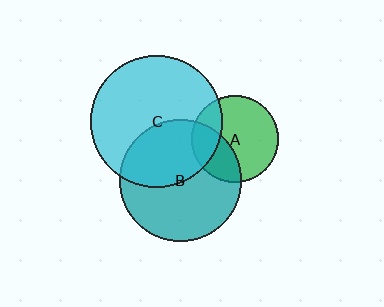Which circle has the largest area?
Circle C (cyan).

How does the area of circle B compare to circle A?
Approximately 1.9 times.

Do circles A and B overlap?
Yes.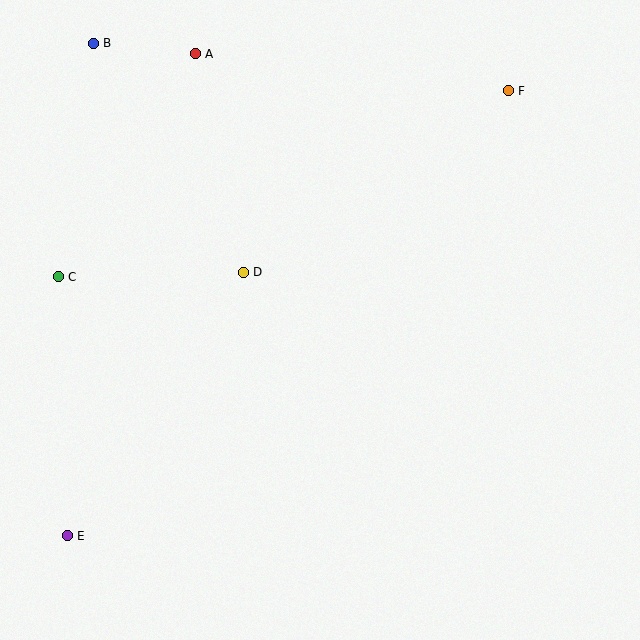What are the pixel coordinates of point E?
Point E is at (67, 536).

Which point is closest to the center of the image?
Point D at (243, 272) is closest to the center.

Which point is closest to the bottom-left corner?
Point E is closest to the bottom-left corner.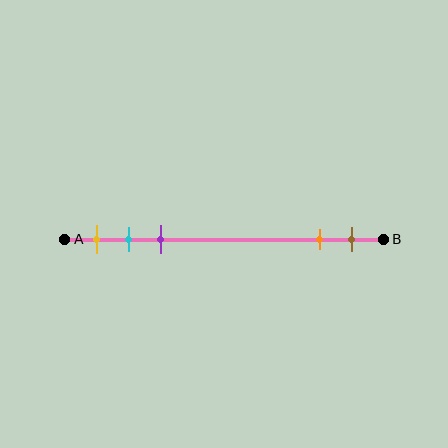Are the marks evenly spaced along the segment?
No, the marks are not evenly spaced.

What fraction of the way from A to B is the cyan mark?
The cyan mark is approximately 20% (0.2) of the way from A to B.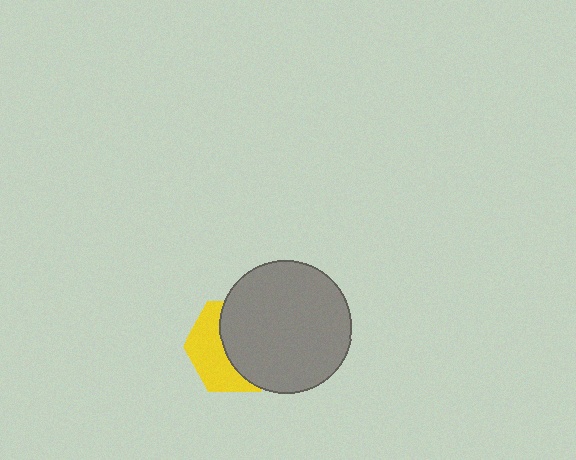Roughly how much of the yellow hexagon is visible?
A small part of it is visible (roughly 44%).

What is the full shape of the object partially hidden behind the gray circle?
The partially hidden object is a yellow hexagon.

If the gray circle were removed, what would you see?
You would see the complete yellow hexagon.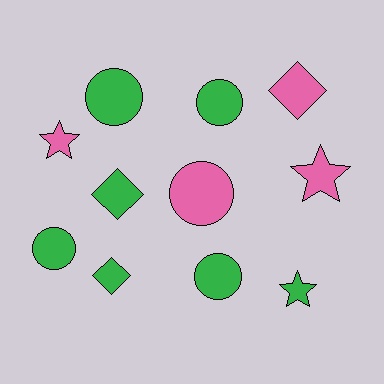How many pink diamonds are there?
There is 1 pink diamond.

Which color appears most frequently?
Green, with 7 objects.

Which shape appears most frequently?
Circle, with 5 objects.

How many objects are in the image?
There are 11 objects.